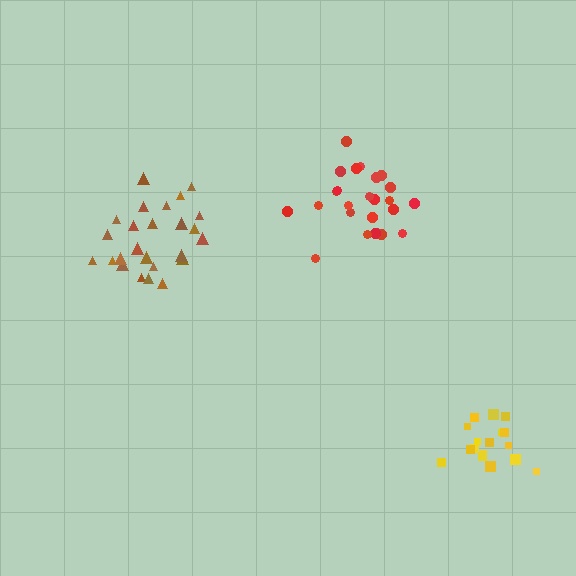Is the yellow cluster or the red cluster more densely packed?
Yellow.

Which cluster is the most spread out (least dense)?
Brown.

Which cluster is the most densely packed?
Yellow.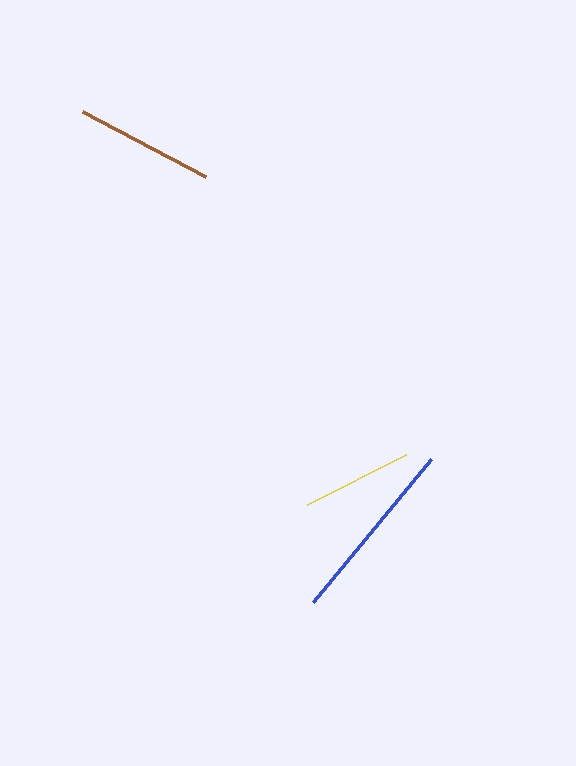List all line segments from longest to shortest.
From longest to shortest: blue, brown, yellow.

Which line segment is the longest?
The blue line is the longest at approximately 185 pixels.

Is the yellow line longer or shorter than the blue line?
The blue line is longer than the yellow line.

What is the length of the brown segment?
The brown segment is approximately 139 pixels long.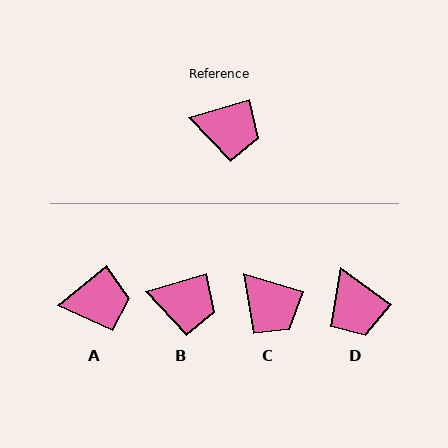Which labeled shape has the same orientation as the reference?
B.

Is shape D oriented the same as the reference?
No, it is off by about 53 degrees.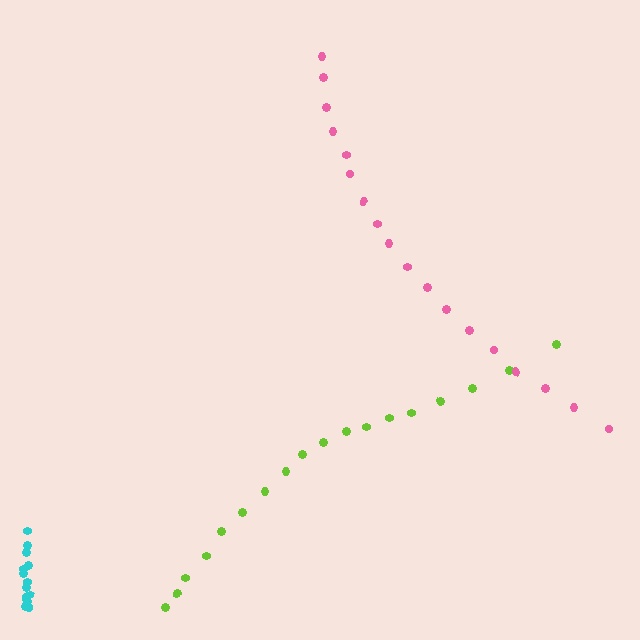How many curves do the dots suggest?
There are 3 distinct paths.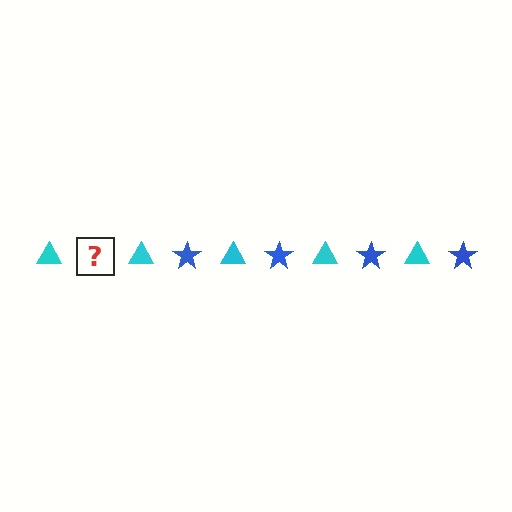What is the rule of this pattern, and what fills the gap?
The rule is that the pattern alternates between cyan triangle and blue star. The gap should be filled with a blue star.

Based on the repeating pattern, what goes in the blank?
The blank should be a blue star.